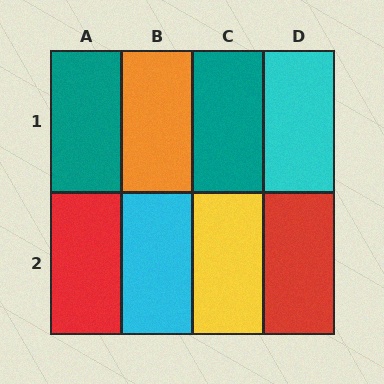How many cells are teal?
2 cells are teal.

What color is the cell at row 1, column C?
Teal.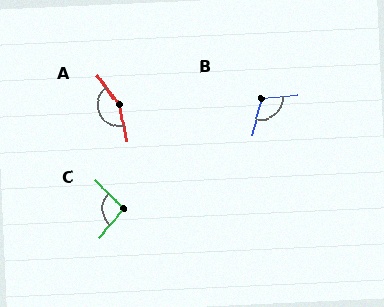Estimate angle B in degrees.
Approximately 110 degrees.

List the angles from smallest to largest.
C (94°), B (110°), A (156°).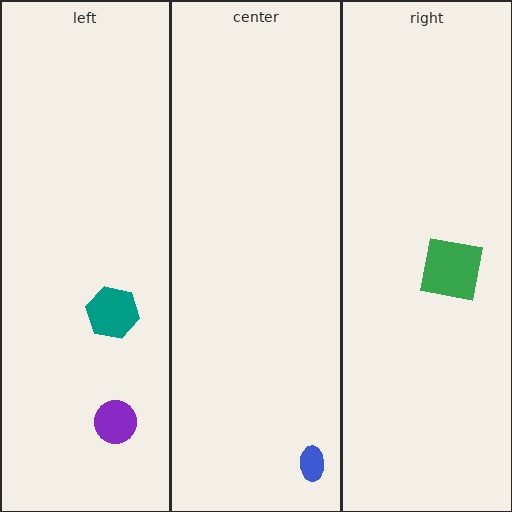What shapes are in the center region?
The blue ellipse.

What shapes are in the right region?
The green square.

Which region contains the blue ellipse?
The center region.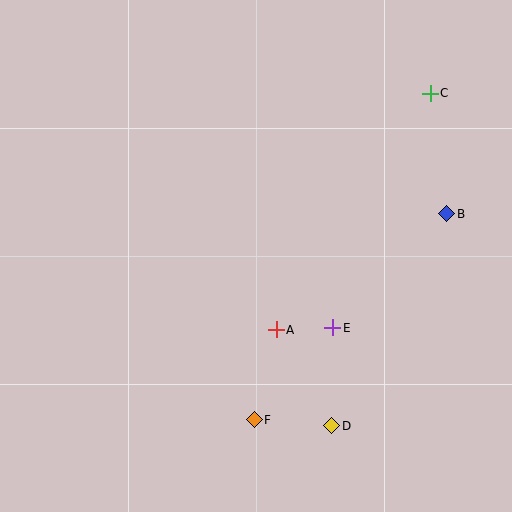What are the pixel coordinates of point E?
Point E is at (333, 328).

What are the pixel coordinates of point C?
Point C is at (430, 93).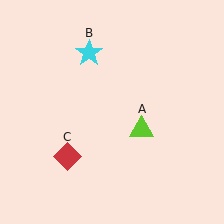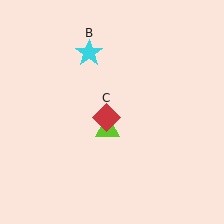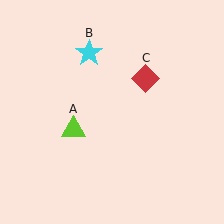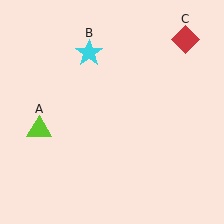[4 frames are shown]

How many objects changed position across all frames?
2 objects changed position: lime triangle (object A), red diamond (object C).